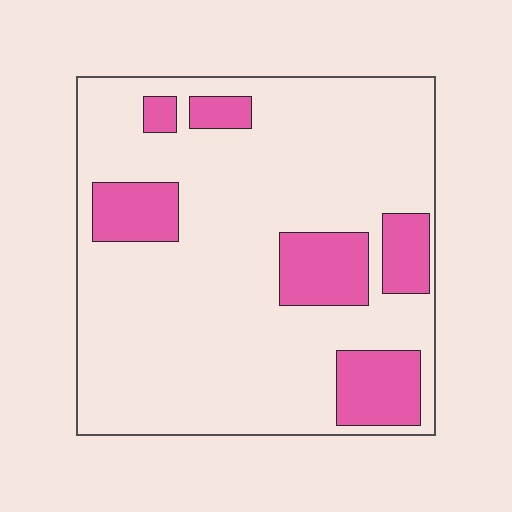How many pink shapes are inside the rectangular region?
6.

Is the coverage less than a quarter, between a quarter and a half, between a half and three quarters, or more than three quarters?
Less than a quarter.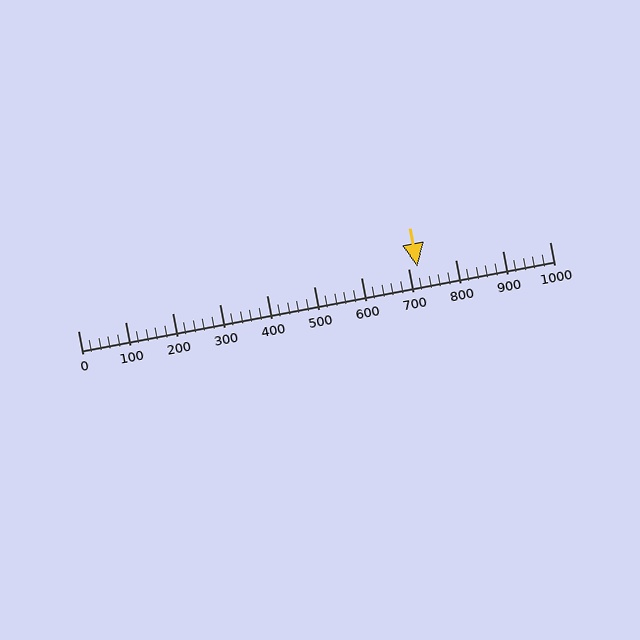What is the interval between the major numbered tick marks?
The major tick marks are spaced 100 units apart.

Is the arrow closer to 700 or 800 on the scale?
The arrow is closer to 700.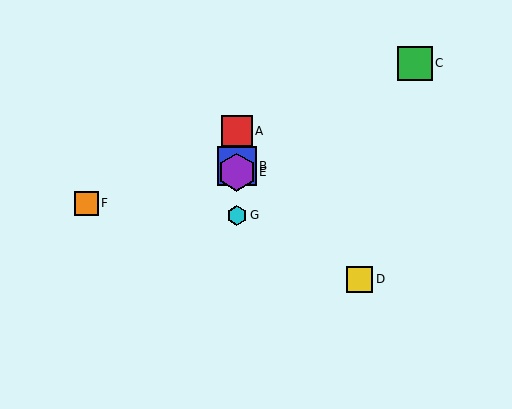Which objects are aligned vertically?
Objects A, B, E, G are aligned vertically.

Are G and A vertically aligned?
Yes, both are at x≈237.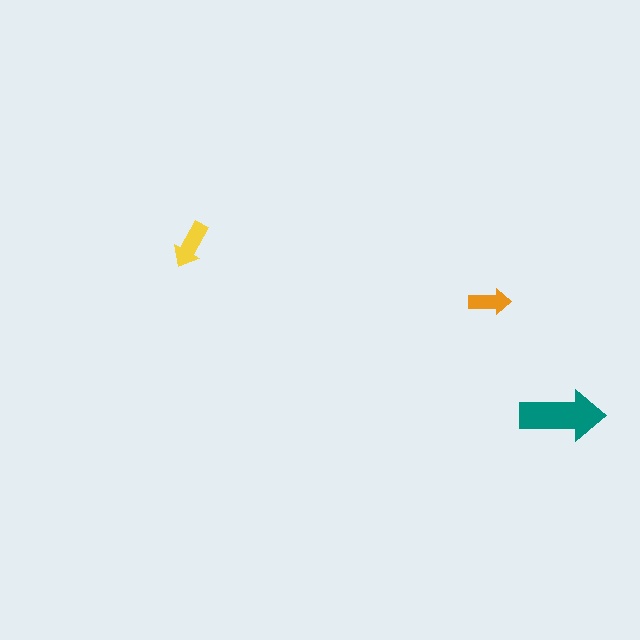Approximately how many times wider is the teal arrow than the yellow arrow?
About 2 times wider.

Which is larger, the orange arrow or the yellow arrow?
The yellow one.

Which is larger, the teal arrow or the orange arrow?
The teal one.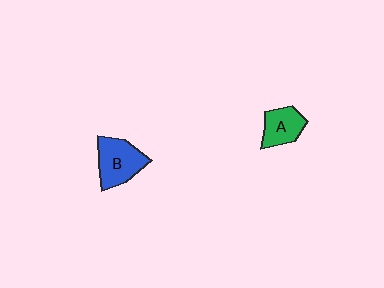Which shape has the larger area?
Shape B (blue).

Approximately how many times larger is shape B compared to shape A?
Approximately 1.4 times.